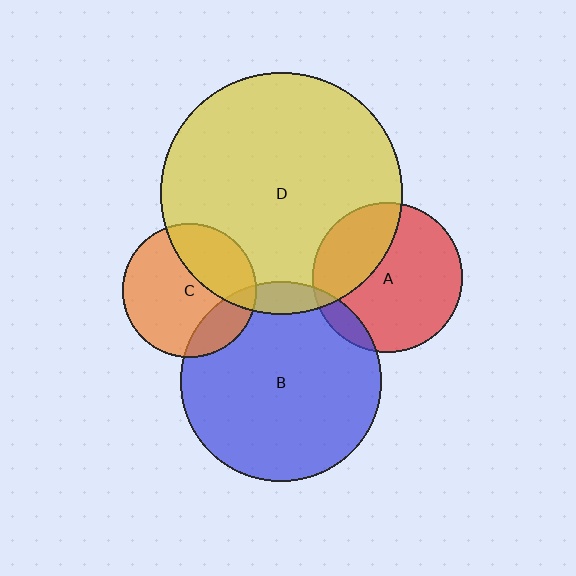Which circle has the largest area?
Circle D (yellow).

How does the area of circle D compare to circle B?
Approximately 1.5 times.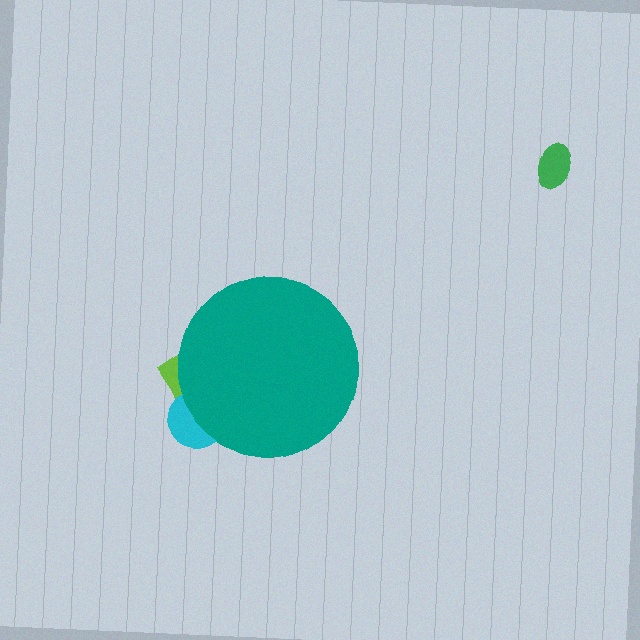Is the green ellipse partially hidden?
No, the green ellipse is fully visible.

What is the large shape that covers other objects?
A teal circle.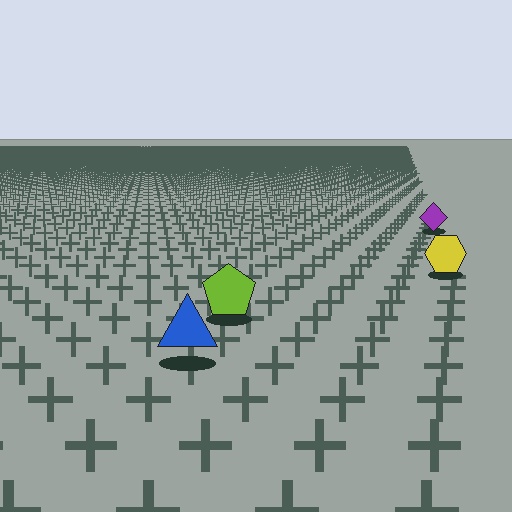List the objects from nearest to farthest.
From nearest to farthest: the blue triangle, the lime pentagon, the yellow hexagon, the purple diamond.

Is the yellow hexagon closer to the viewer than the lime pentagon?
No. The lime pentagon is closer — you can tell from the texture gradient: the ground texture is coarser near it.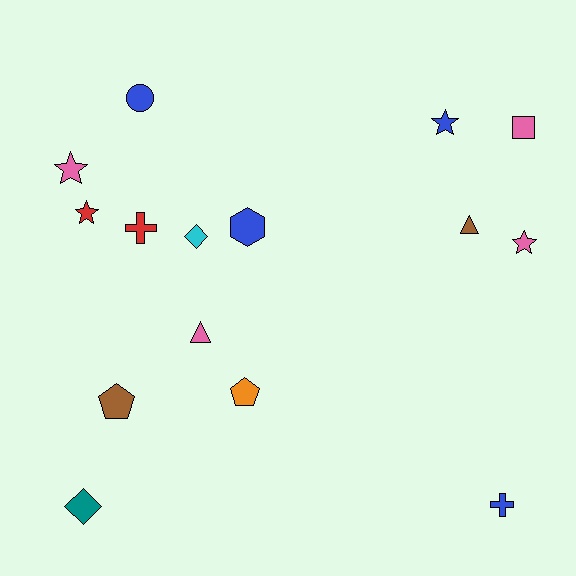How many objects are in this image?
There are 15 objects.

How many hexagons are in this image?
There is 1 hexagon.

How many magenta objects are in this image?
There are no magenta objects.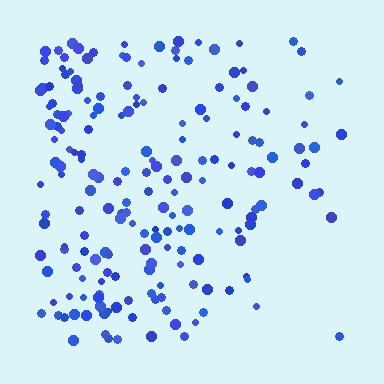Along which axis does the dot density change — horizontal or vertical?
Horizontal.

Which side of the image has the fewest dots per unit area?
The right.